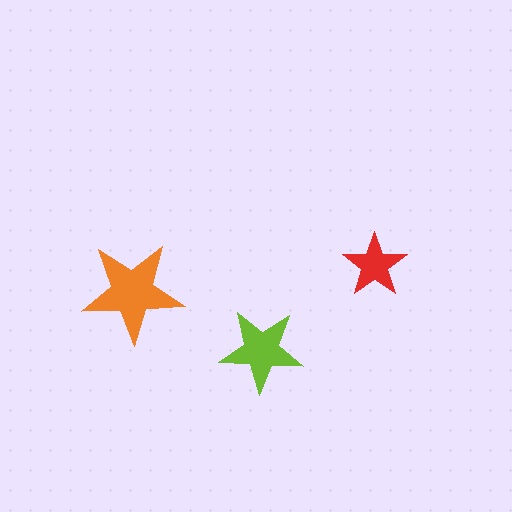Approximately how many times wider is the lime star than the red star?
About 1.5 times wider.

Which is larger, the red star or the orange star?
The orange one.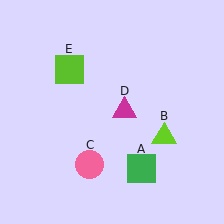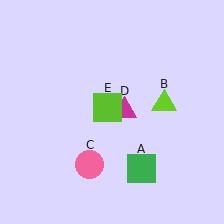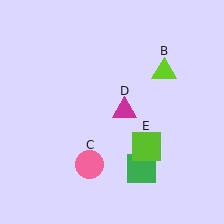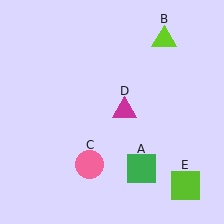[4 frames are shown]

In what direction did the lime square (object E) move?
The lime square (object E) moved down and to the right.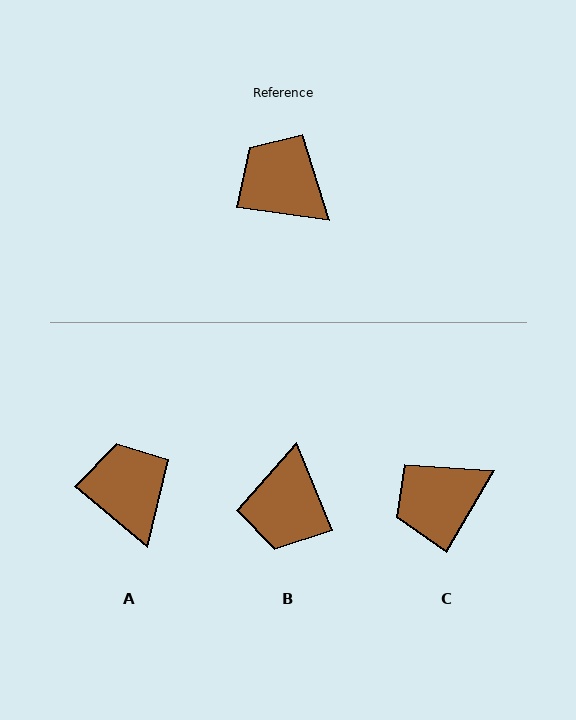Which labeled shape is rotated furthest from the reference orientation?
B, about 121 degrees away.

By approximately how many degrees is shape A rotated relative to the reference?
Approximately 32 degrees clockwise.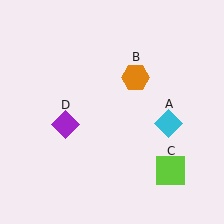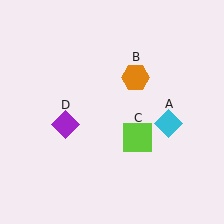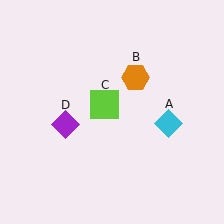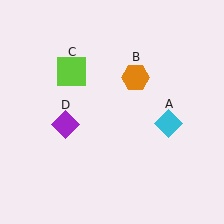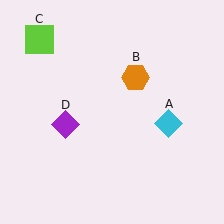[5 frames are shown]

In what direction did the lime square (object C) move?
The lime square (object C) moved up and to the left.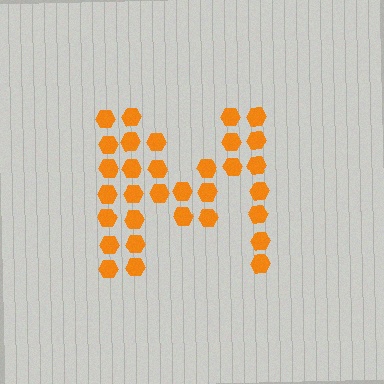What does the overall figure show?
The overall figure shows the letter M.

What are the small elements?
The small elements are hexagons.